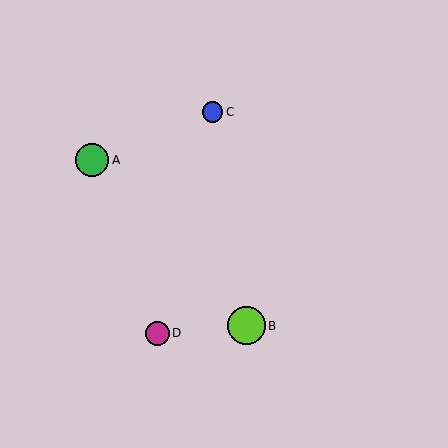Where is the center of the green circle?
The center of the green circle is at (92, 160).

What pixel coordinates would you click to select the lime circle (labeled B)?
Click at (246, 326) to select the lime circle B.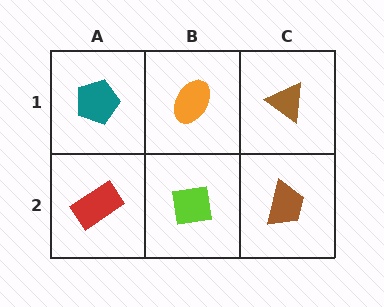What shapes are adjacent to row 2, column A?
A teal pentagon (row 1, column A), a lime square (row 2, column B).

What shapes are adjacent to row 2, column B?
An orange ellipse (row 1, column B), a red rectangle (row 2, column A), a brown trapezoid (row 2, column C).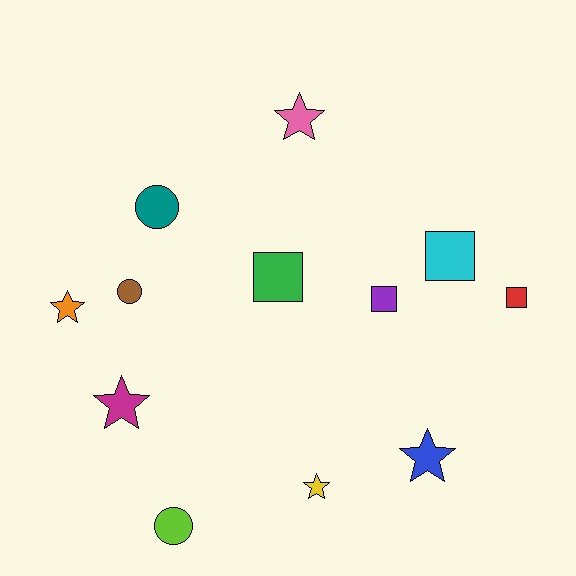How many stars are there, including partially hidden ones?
There are 5 stars.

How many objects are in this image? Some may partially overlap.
There are 12 objects.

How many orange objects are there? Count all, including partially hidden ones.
There is 1 orange object.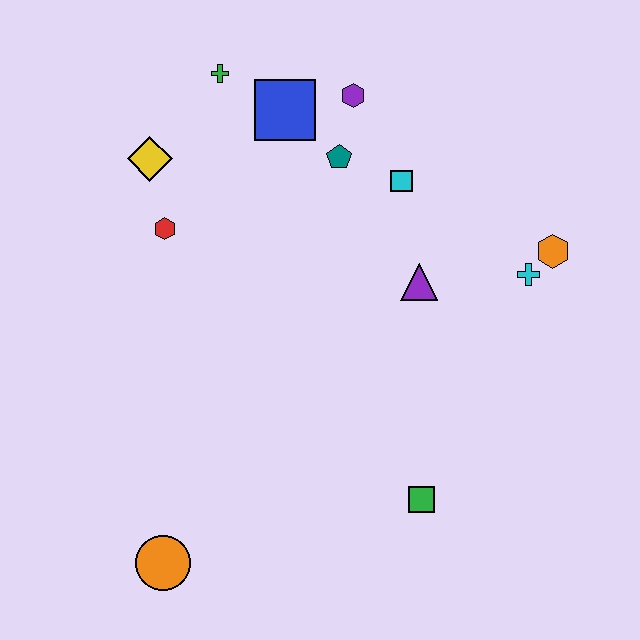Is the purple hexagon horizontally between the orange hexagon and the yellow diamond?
Yes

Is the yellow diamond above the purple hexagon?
No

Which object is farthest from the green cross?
The orange circle is farthest from the green cross.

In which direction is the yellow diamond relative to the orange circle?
The yellow diamond is above the orange circle.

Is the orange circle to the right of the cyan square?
No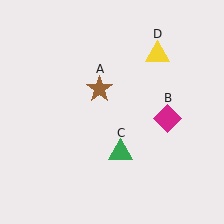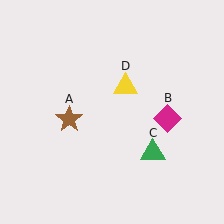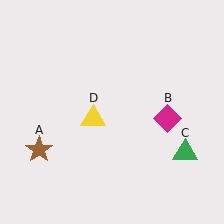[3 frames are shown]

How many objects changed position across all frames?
3 objects changed position: brown star (object A), green triangle (object C), yellow triangle (object D).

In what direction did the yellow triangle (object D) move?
The yellow triangle (object D) moved down and to the left.